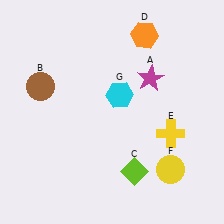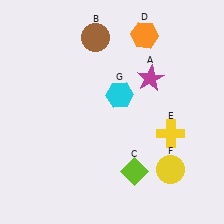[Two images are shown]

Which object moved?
The brown circle (B) moved right.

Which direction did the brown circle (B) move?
The brown circle (B) moved right.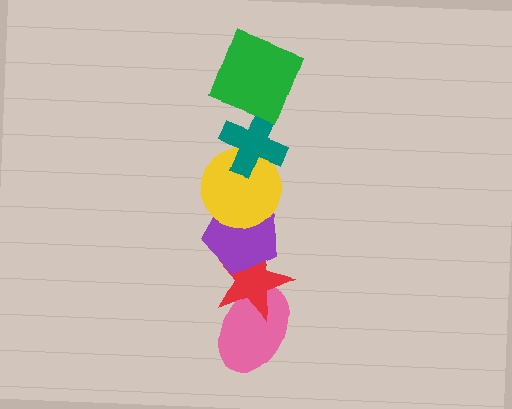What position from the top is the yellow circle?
The yellow circle is 3rd from the top.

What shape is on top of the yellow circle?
The teal cross is on top of the yellow circle.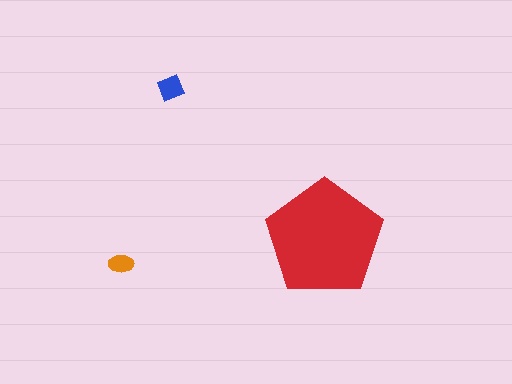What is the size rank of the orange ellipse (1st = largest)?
3rd.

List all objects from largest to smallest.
The red pentagon, the blue diamond, the orange ellipse.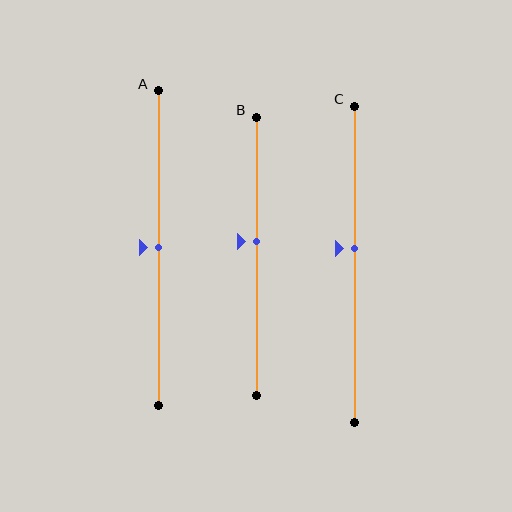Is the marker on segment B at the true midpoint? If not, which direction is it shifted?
No, the marker on segment B is shifted upward by about 5% of the segment length.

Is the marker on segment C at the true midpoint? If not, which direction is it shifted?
No, the marker on segment C is shifted upward by about 5% of the segment length.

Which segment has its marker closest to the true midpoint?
Segment A has its marker closest to the true midpoint.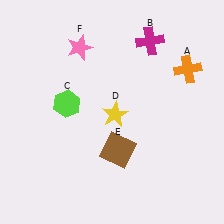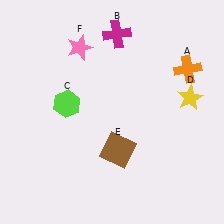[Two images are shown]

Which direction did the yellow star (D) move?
The yellow star (D) moved right.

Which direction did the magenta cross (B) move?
The magenta cross (B) moved left.